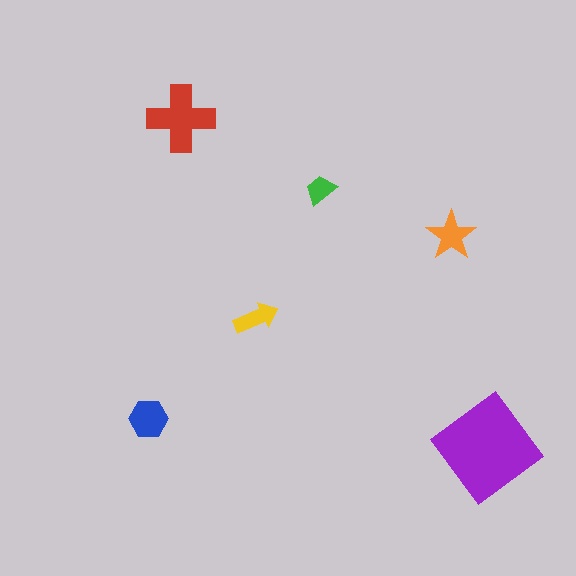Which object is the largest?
The purple diamond.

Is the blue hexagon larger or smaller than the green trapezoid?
Larger.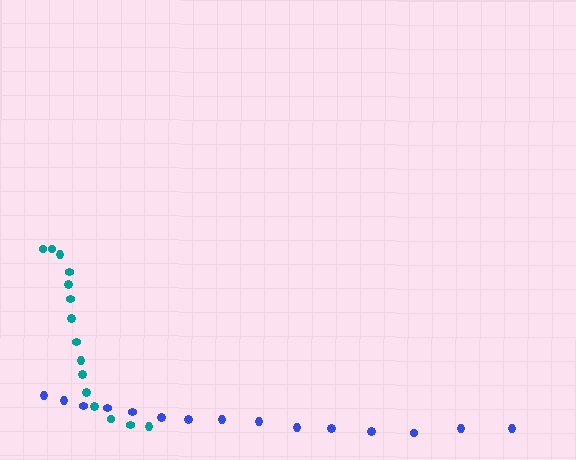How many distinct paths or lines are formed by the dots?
There are 2 distinct paths.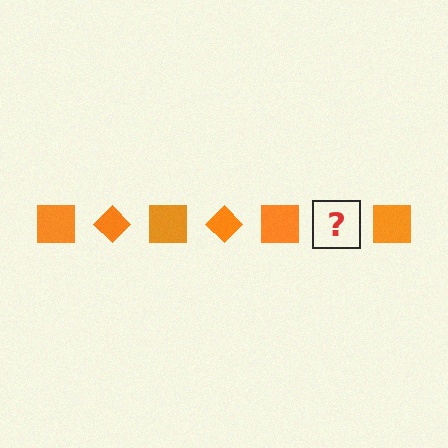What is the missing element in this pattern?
The missing element is an orange diamond.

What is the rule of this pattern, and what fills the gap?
The rule is that the pattern cycles through square, diamond shapes in orange. The gap should be filled with an orange diamond.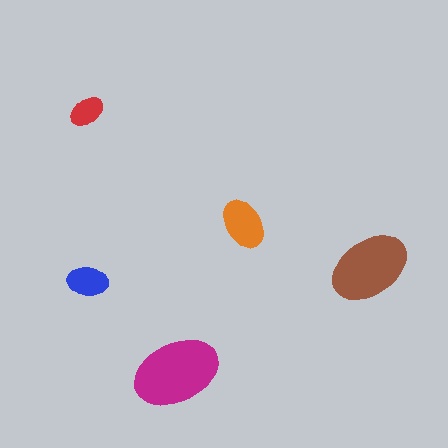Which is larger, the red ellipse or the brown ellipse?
The brown one.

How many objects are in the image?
There are 5 objects in the image.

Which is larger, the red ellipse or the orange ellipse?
The orange one.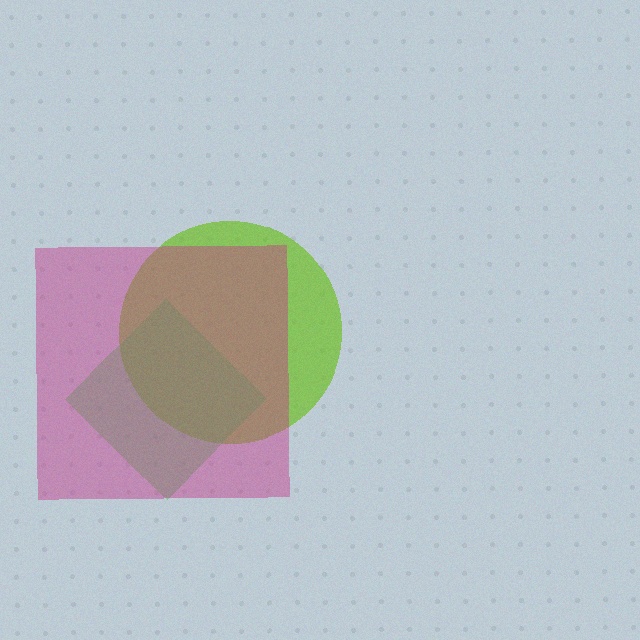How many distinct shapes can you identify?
There are 3 distinct shapes: a lime circle, a green diamond, a magenta square.